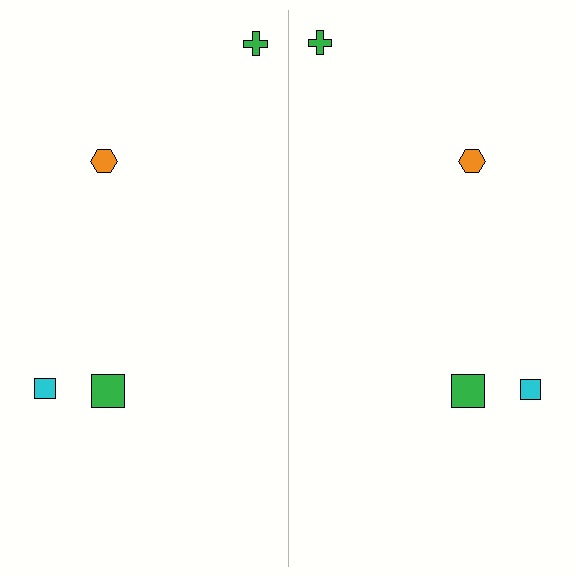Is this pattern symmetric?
Yes, this pattern has bilateral (reflection) symmetry.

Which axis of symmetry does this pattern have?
The pattern has a vertical axis of symmetry running through the center of the image.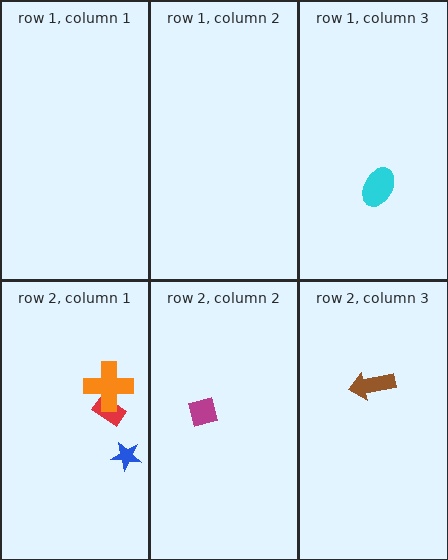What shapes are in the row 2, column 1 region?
The blue star, the red rectangle, the orange cross.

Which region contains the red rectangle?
The row 2, column 1 region.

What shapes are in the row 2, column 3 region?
The brown arrow.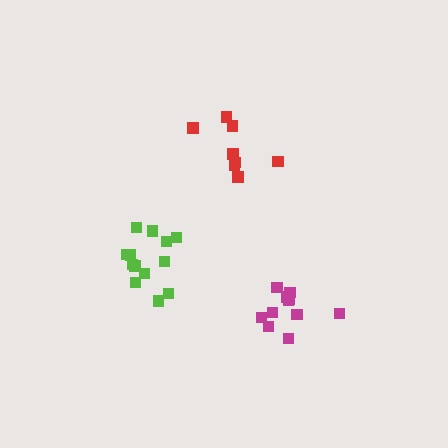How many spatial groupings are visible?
There are 3 spatial groupings.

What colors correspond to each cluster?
The clusters are colored: magenta, red, lime.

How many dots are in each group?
Group 1: 11 dots, Group 2: 8 dots, Group 3: 13 dots (32 total).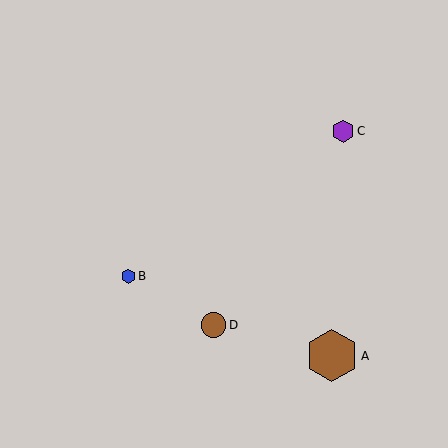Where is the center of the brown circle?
The center of the brown circle is at (214, 325).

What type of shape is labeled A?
Shape A is a brown hexagon.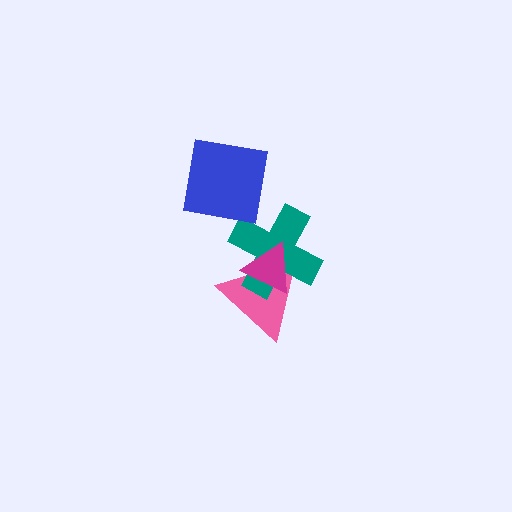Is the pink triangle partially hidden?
Yes, it is partially covered by another shape.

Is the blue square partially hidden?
No, no other shape covers it.